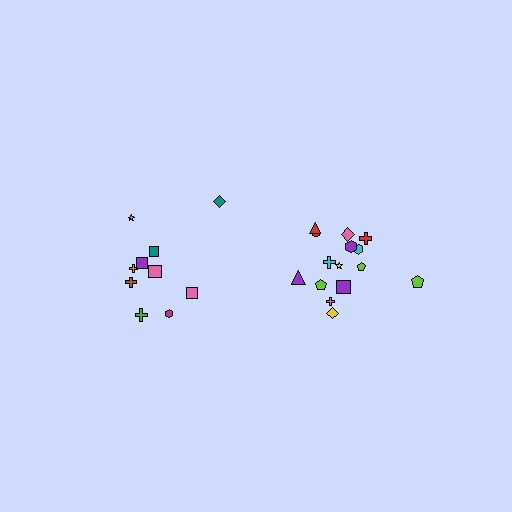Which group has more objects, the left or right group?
The right group.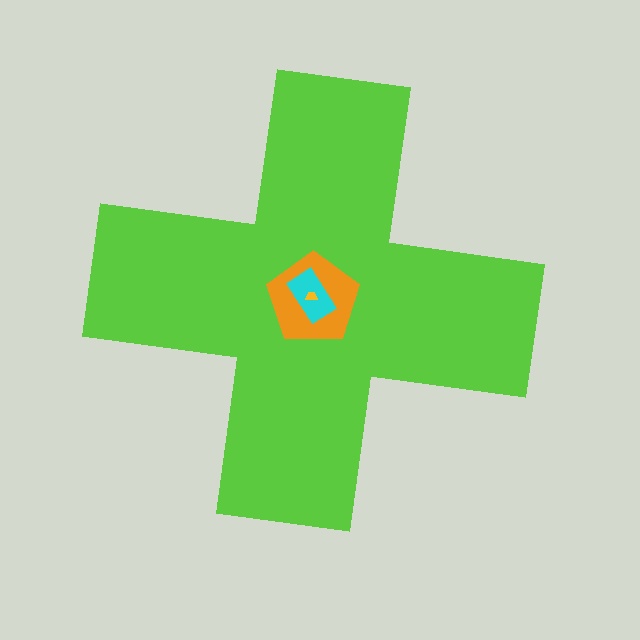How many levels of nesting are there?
4.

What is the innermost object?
The yellow trapezoid.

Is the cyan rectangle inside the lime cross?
Yes.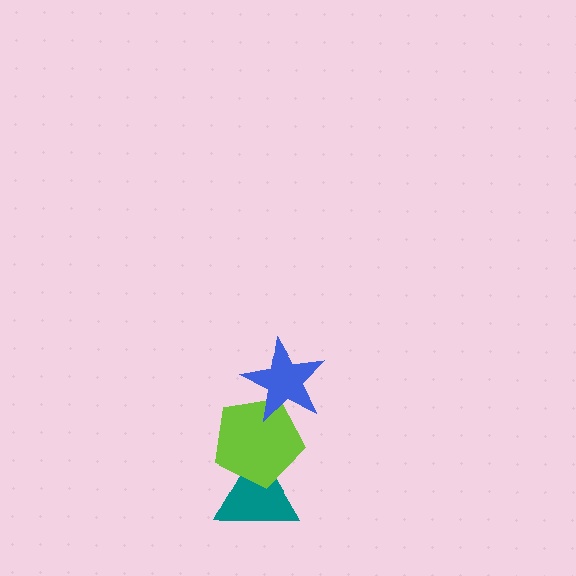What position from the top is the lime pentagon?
The lime pentagon is 2nd from the top.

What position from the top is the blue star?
The blue star is 1st from the top.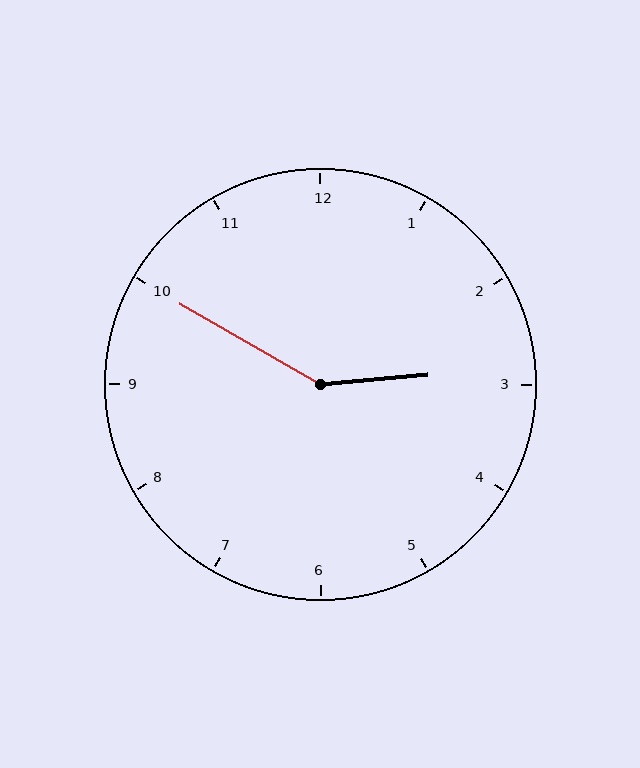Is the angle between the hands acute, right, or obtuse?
It is obtuse.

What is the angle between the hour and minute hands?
Approximately 145 degrees.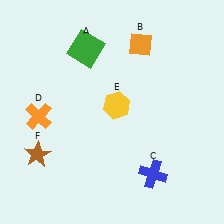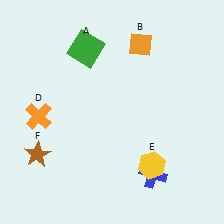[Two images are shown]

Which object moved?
The yellow hexagon (E) moved down.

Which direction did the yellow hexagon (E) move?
The yellow hexagon (E) moved down.